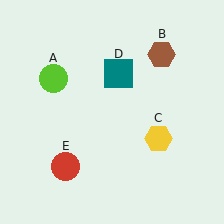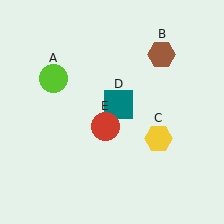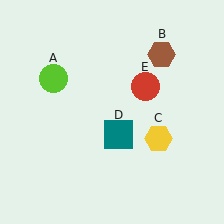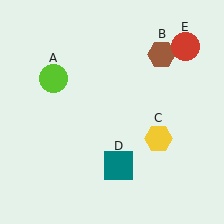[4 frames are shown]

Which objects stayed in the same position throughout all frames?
Lime circle (object A) and brown hexagon (object B) and yellow hexagon (object C) remained stationary.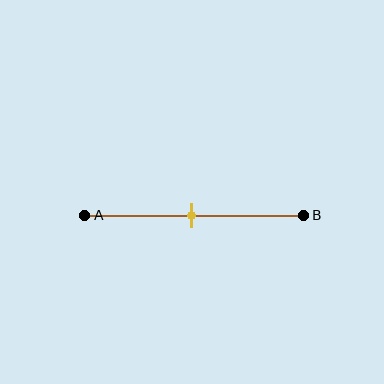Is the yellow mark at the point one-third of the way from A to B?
No, the mark is at about 50% from A, not at the 33% one-third point.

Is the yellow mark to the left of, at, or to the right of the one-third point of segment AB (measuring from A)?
The yellow mark is to the right of the one-third point of segment AB.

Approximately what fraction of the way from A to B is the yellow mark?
The yellow mark is approximately 50% of the way from A to B.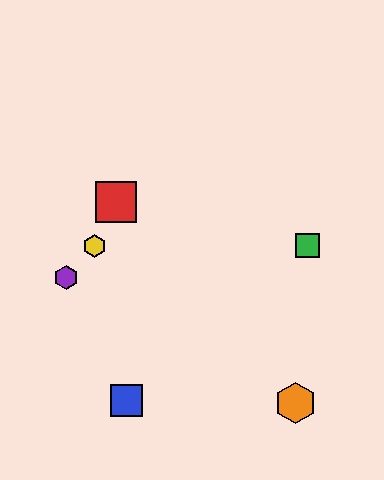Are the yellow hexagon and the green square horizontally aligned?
Yes, both are at y≈246.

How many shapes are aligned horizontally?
2 shapes (the green square, the yellow hexagon) are aligned horizontally.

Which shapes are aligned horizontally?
The green square, the yellow hexagon are aligned horizontally.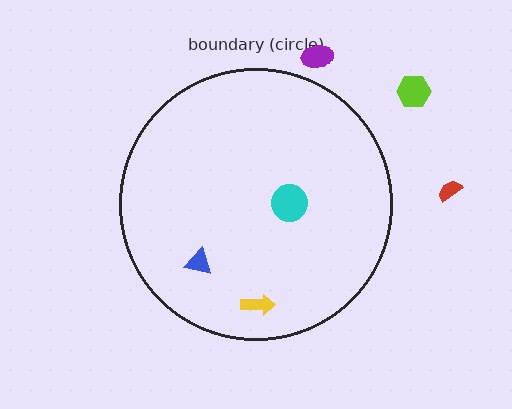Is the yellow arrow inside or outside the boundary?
Inside.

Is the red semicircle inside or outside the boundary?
Outside.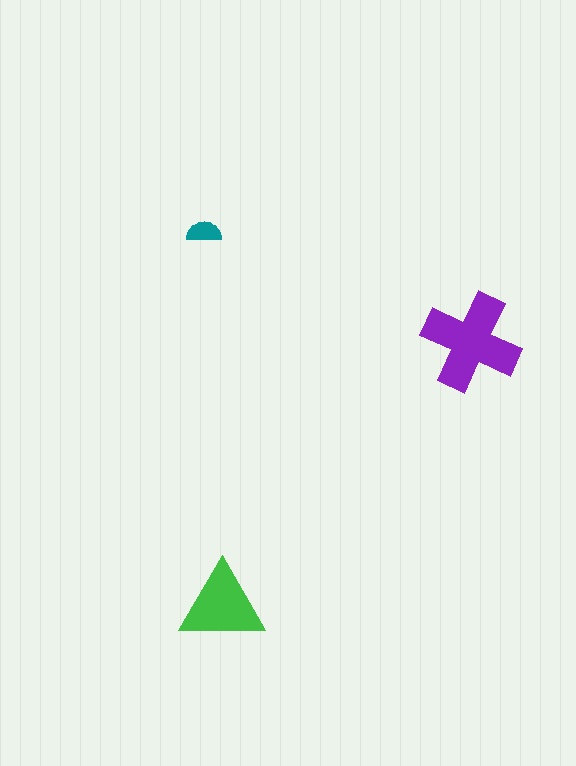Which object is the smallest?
The teal semicircle.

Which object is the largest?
The purple cross.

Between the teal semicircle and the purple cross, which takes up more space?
The purple cross.